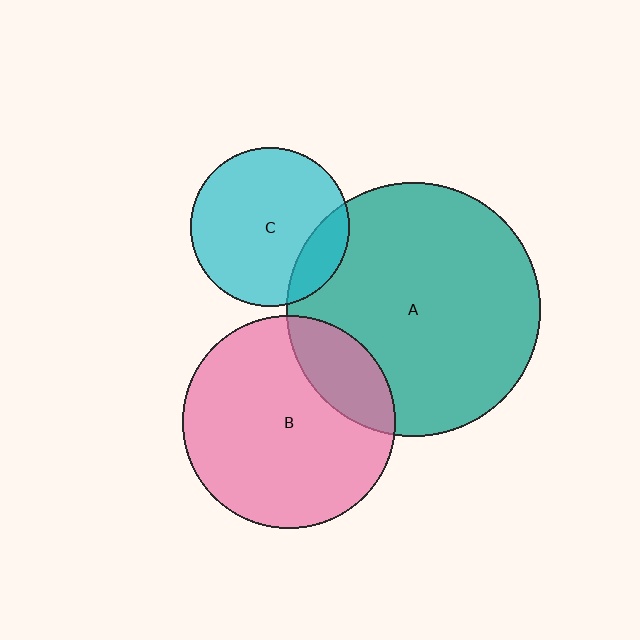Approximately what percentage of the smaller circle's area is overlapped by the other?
Approximately 15%.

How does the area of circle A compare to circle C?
Approximately 2.6 times.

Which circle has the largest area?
Circle A (teal).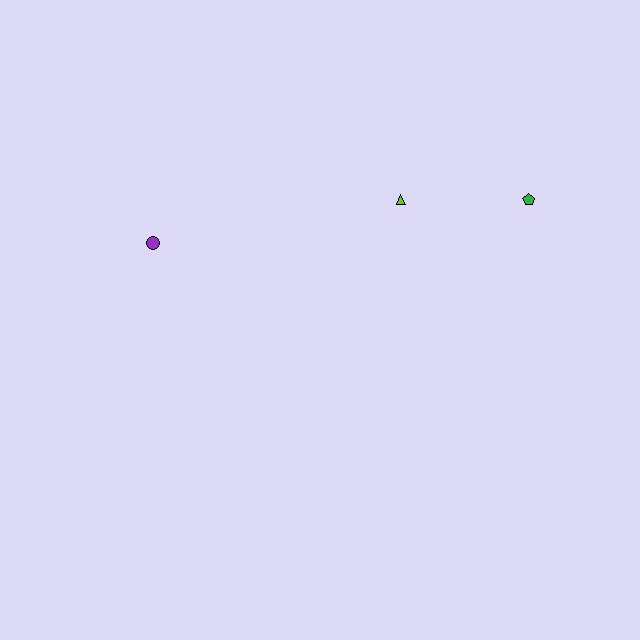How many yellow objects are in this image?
There are no yellow objects.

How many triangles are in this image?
There is 1 triangle.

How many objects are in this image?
There are 3 objects.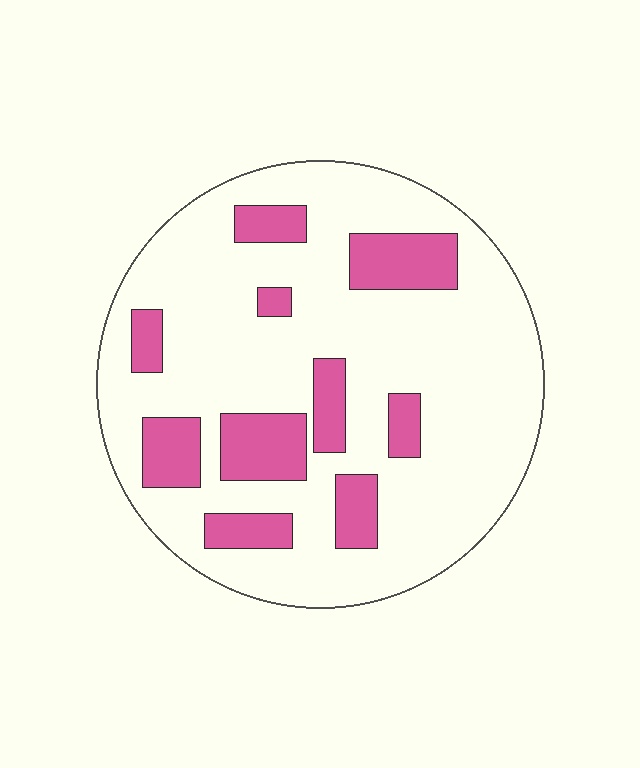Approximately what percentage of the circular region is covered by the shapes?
Approximately 20%.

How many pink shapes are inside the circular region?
10.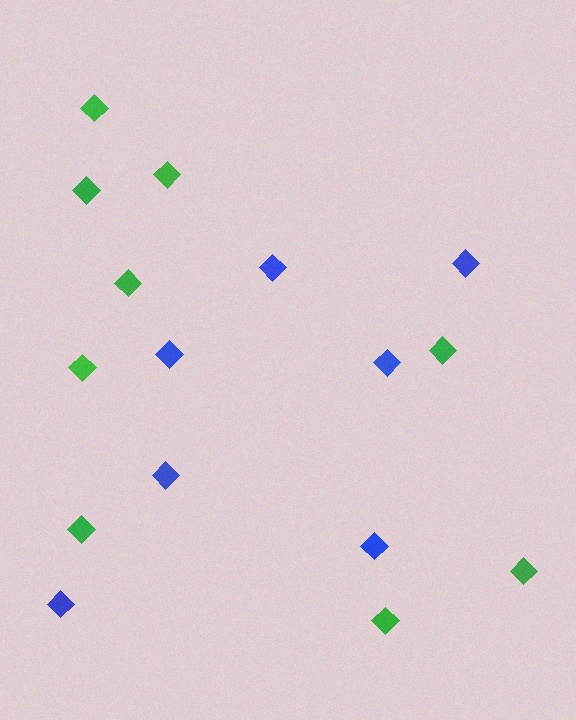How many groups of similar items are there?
There are 2 groups: one group of green diamonds (9) and one group of blue diamonds (7).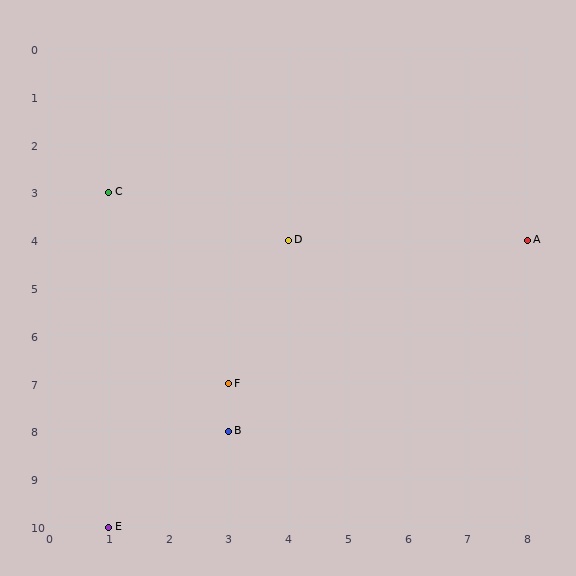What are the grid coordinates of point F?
Point F is at grid coordinates (3, 7).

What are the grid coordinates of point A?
Point A is at grid coordinates (8, 4).